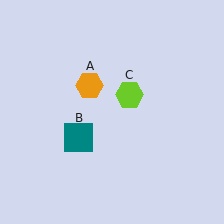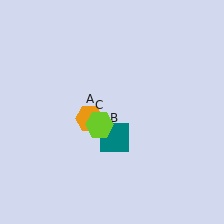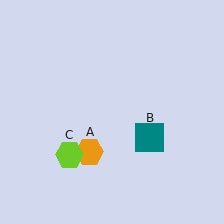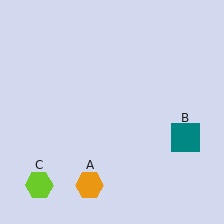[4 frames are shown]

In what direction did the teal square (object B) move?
The teal square (object B) moved right.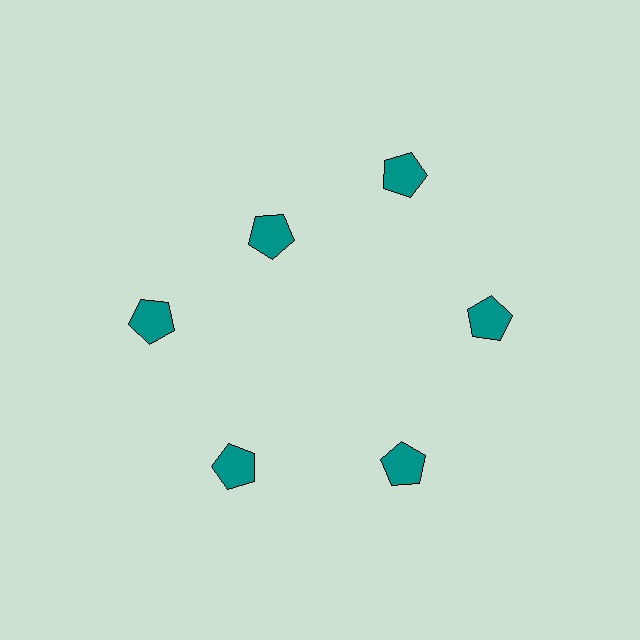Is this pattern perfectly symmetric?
No. The 6 teal pentagons are arranged in a ring, but one element near the 11 o'clock position is pulled inward toward the center, breaking the 6-fold rotational symmetry.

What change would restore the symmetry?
The symmetry would be restored by moving it outward, back onto the ring so that all 6 pentagons sit at equal angles and equal distance from the center.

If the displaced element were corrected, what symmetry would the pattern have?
It would have 6-fold rotational symmetry — the pattern would map onto itself every 60 degrees.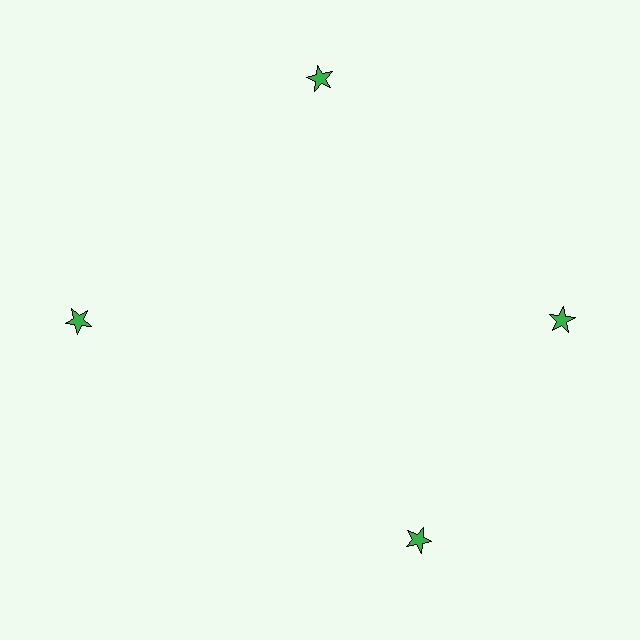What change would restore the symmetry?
The symmetry would be restored by rotating it back into even spacing with its neighbors so that all 4 stars sit at equal angles and equal distance from the center.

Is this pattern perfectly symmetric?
No. The 4 green stars are arranged in a ring, but one element near the 6 o'clock position is rotated out of alignment along the ring, breaking the 4-fold rotational symmetry.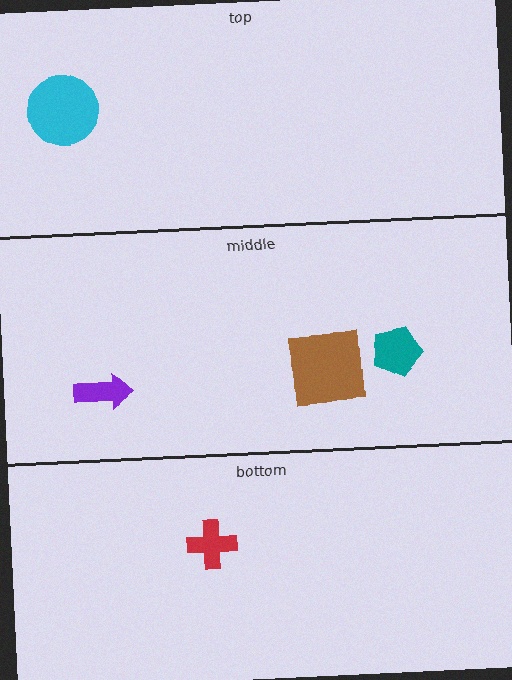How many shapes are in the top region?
1.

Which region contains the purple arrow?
The middle region.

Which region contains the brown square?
The middle region.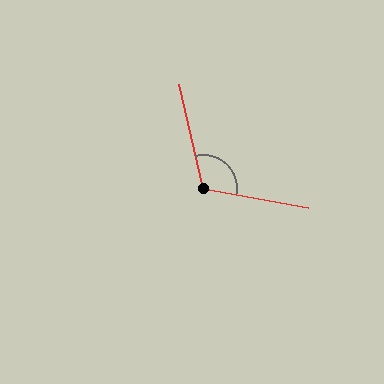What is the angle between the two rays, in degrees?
Approximately 113 degrees.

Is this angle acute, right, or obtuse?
It is obtuse.